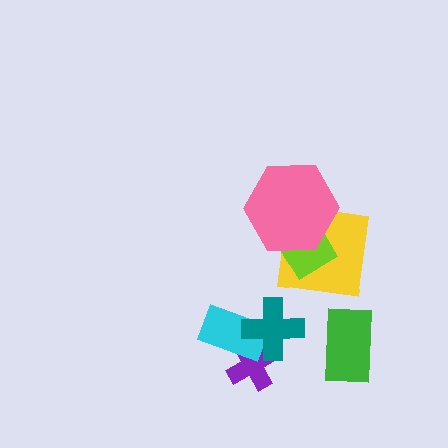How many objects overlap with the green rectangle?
0 objects overlap with the green rectangle.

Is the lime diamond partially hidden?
Yes, it is partially covered by another shape.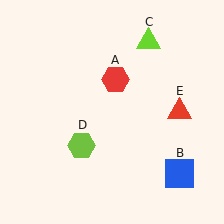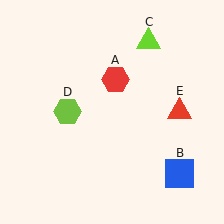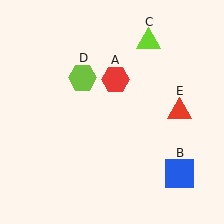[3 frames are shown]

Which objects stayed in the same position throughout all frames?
Red hexagon (object A) and blue square (object B) and lime triangle (object C) and red triangle (object E) remained stationary.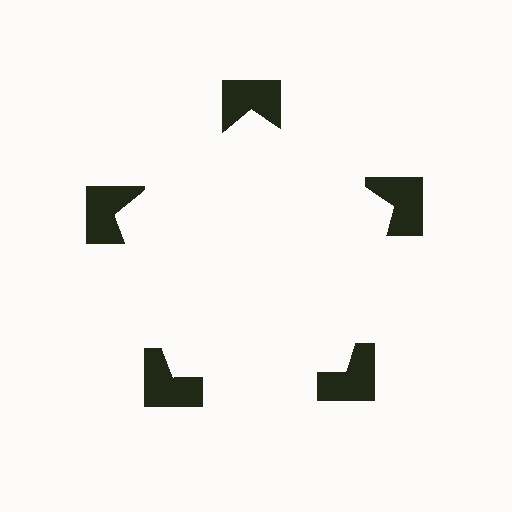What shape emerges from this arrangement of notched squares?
An illusory pentagon — its edges are inferred from the aligned wedge cuts in the notched squares, not physically drawn.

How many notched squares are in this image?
There are 5 — one at each vertex of the illusory pentagon.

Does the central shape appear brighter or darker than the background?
It typically appears slightly brighter than the background, even though no actual brightness change is drawn.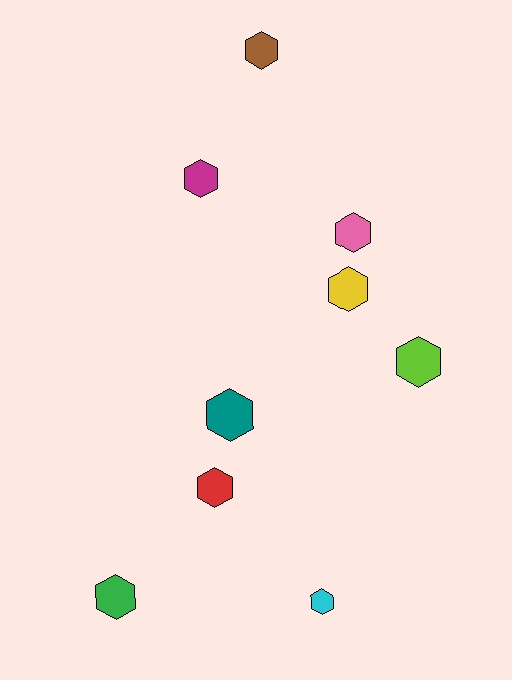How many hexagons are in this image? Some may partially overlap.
There are 9 hexagons.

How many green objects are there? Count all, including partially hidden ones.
There is 1 green object.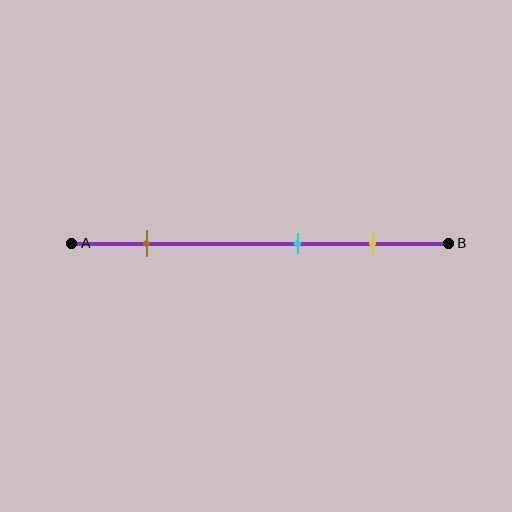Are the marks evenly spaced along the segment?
No, the marks are not evenly spaced.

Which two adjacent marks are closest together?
The cyan and yellow marks are the closest adjacent pair.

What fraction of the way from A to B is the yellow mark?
The yellow mark is approximately 80% (0.8) of the way from A to B.